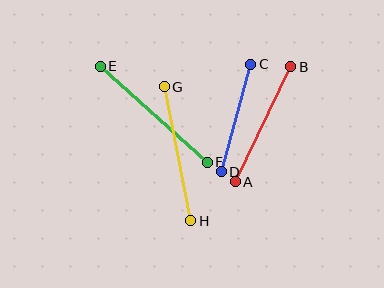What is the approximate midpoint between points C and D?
The midpoint is at approximately (236, 118) pixels.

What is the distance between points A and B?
The distance is approximately 128 pixels.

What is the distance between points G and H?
The distance is approximately 137 pixels.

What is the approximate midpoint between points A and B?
The midpoint is at approximately (263, 124) pixels.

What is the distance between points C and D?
The distance is approximately 111 pixels.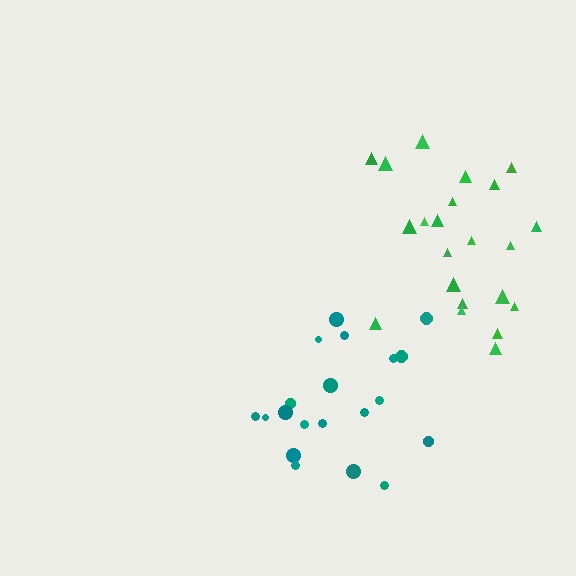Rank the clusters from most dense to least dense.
teal, green.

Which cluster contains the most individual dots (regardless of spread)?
Green (22).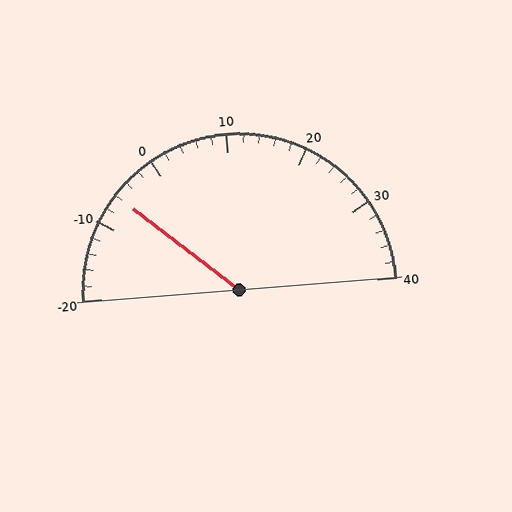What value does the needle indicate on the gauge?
The needle indicates approximately -6.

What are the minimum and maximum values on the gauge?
The gauge ranges from -20 to 40.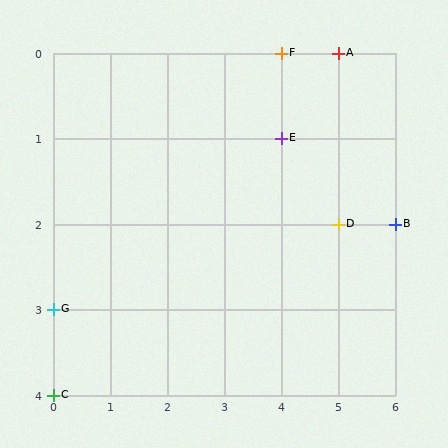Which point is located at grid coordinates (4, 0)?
Point F is at (4, 0).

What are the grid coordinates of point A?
Point A is at grid coordinates (5, 0).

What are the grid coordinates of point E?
Point E is at grid coordinates (4, 1).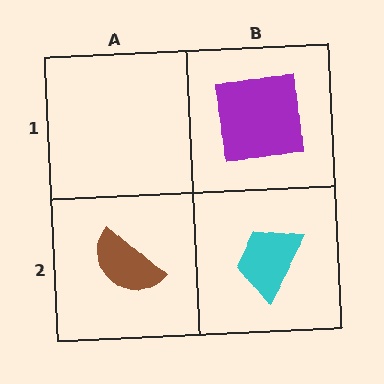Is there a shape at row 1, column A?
No, that cell is empty.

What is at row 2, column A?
A brown semicircle.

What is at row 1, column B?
A purple square.